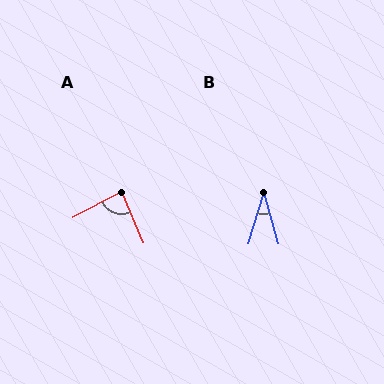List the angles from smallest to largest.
B (32°), A (85°).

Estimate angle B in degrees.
Approximately 32 degrees.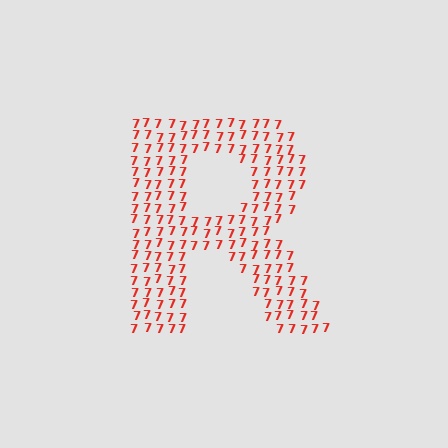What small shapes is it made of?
It is made of small digit 7's.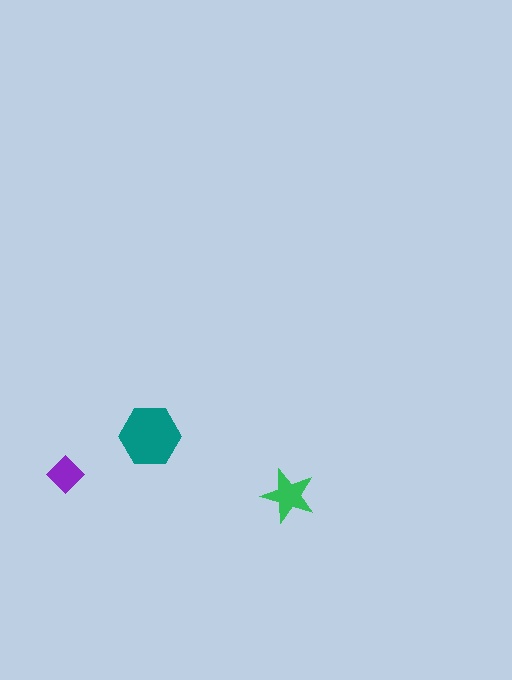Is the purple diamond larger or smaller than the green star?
Smaller.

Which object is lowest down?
The green star is bottommost.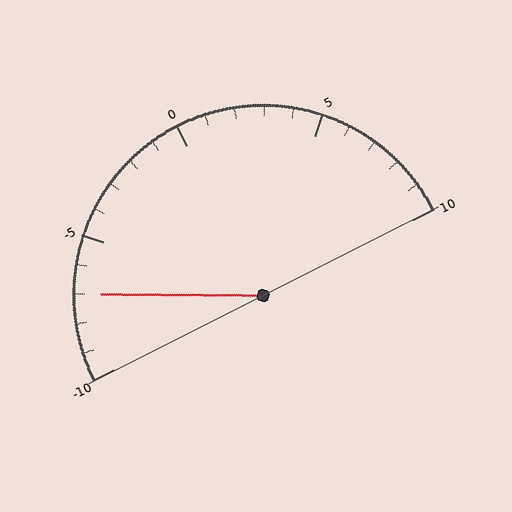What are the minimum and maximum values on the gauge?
The gauge ranges from -10 to 10.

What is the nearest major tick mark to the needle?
The nearest major tick mark is -5.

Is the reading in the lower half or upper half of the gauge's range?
The reading is in the lower half of the range (-10 to 10).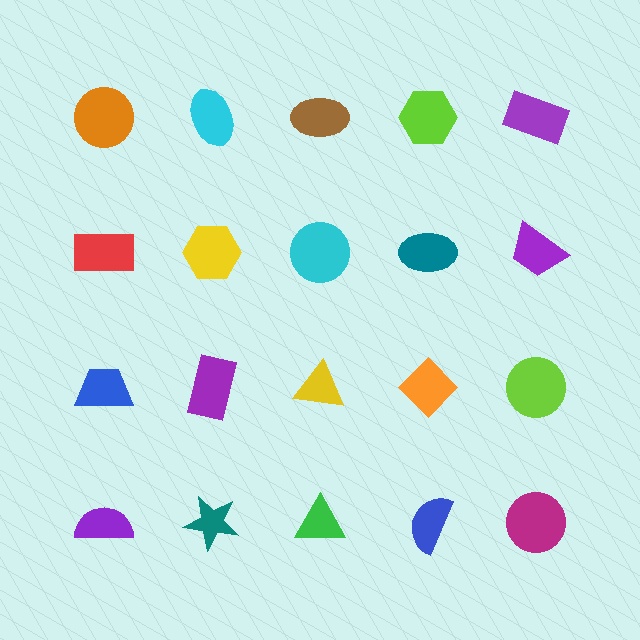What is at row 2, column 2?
A yellow hexagon.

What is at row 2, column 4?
A teal ellipse.